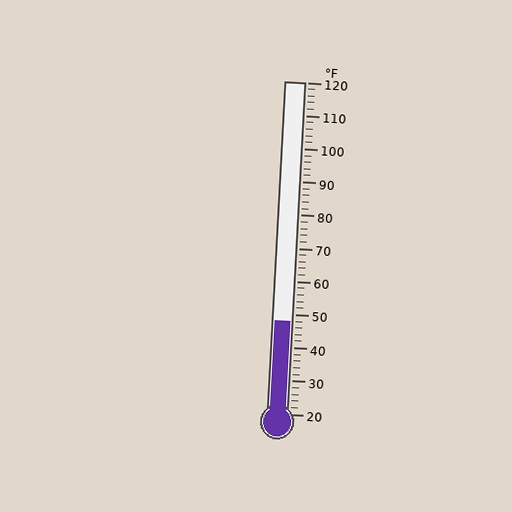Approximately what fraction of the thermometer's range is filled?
The thermometer is filled to approximately 30% of its range.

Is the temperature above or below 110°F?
The temperature is below 110°F.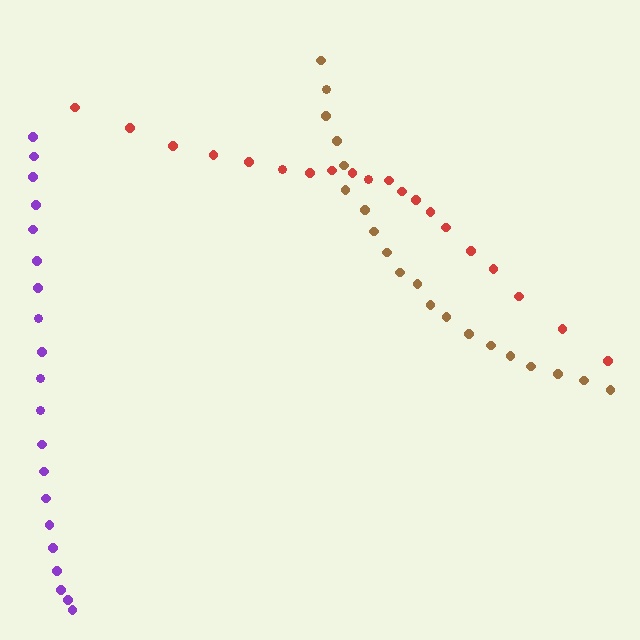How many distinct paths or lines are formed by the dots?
There are 3 distinct paths.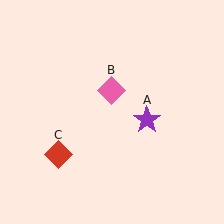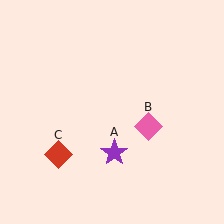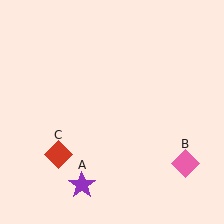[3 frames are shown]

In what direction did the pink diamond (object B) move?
The pink diamond (object B) moved down and to the right.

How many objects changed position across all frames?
2 objects changed position: purple star (object A), pink diamond (object B).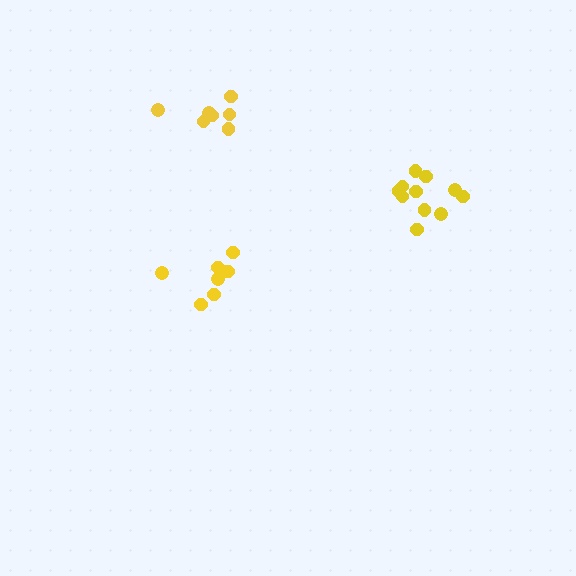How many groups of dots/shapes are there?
There are 3 groups.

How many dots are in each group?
Group 1: 11 dots, Group 2: 7 dots, Group 3: 7 dots (25 total).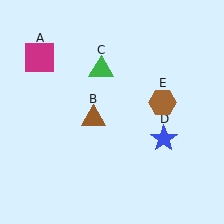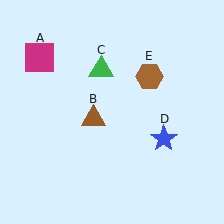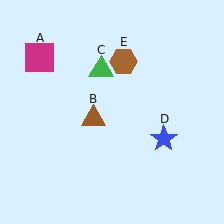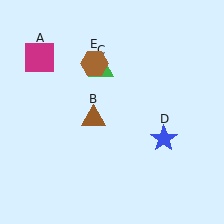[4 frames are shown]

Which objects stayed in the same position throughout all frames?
Magenta square (object A) and brown triangle (object B) and green triangle (object C) and blue star (object D) remained stationary.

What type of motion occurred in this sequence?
The brown hexagon (object E) rotated counterclockwise around the center of the scene.